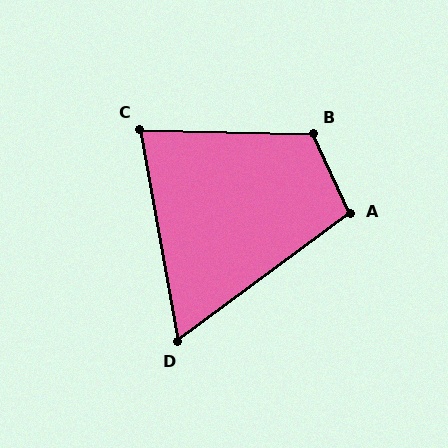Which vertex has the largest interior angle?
B, at approximately 116 degrees.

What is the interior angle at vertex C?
Approximately 78 degrees (acute).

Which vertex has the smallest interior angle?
D, at approximately 64 degrees.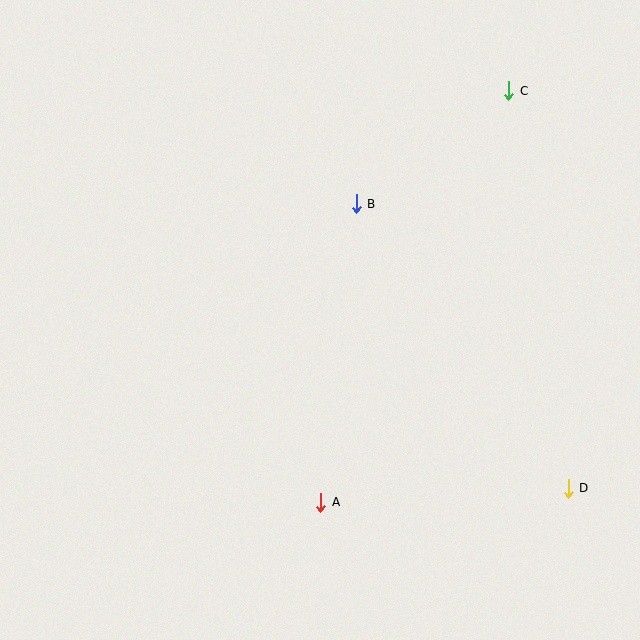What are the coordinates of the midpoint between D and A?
The midpoint between D and A is at (444, 495).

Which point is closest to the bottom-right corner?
Point D is closest to the bottom-right corner.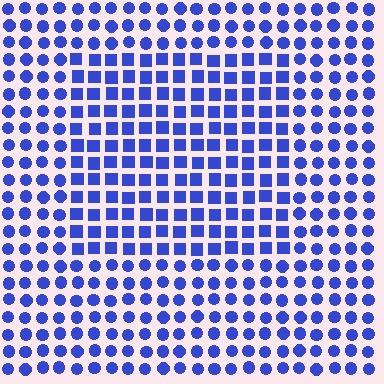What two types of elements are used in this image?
The image uses squares inside the rectangle region and circles outside it.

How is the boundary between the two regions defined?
The boundary is defined by a change in element shape: squares inside vs. circles outside. All elements share the same color and spacing.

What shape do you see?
I see a rectangle.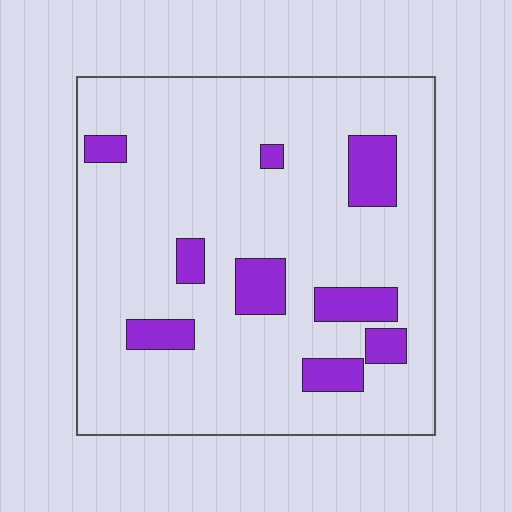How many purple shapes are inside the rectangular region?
9.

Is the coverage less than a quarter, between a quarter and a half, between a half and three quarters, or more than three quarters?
Less than a quarter.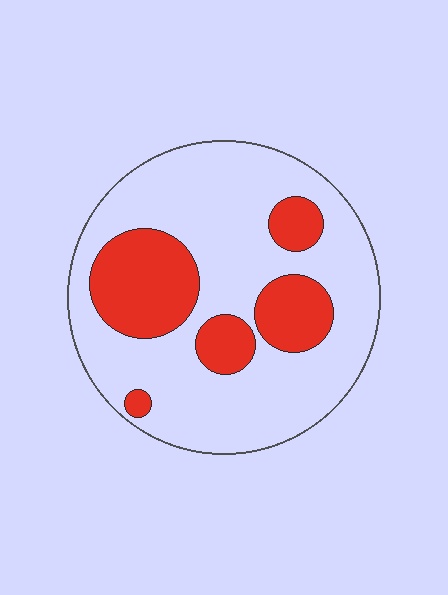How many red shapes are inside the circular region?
5.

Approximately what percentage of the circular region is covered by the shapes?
Approximately 25%.